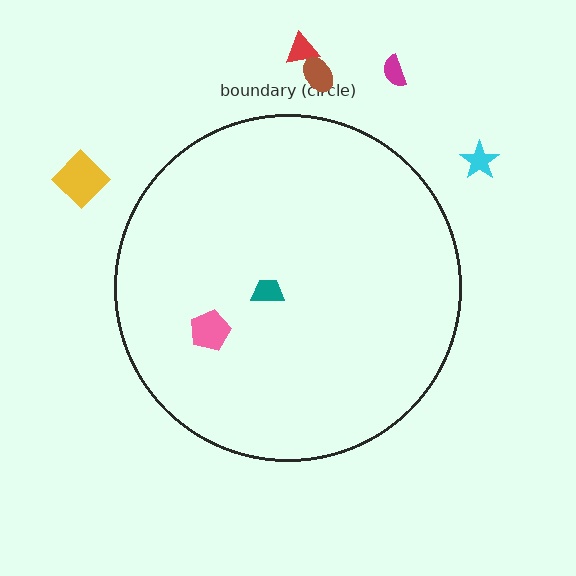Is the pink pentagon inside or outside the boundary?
Inside.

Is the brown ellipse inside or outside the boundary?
Outside.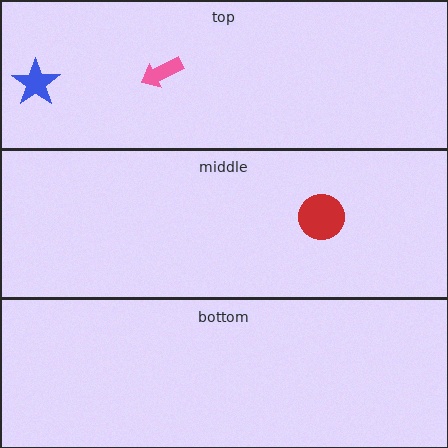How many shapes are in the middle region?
1.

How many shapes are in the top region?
2.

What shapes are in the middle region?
The red circle.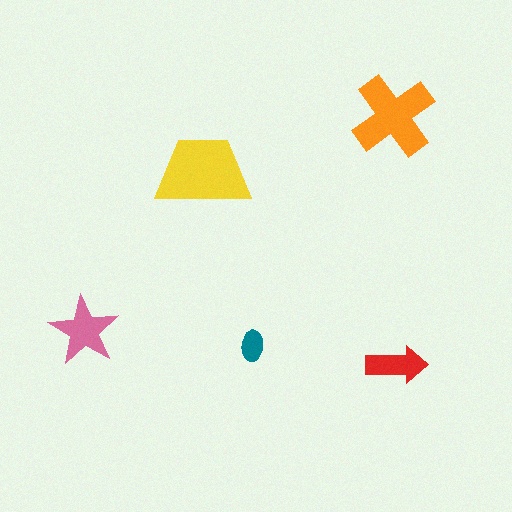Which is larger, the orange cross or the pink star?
The orange cross.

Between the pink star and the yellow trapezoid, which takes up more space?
The yellow trapezoid.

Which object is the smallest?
The teal ellipse.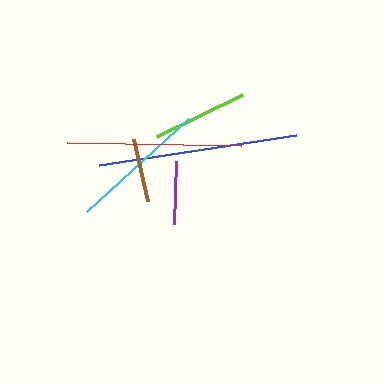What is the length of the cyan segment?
The cyan segment is approximately 138 pixels long.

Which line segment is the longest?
The blue line is the longest at approximately 199 pixels.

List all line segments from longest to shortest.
From longest to shortest: blue, red, cyan, lime, brown, purple.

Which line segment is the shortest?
The purple line is the shortest at approximately 62 pixels.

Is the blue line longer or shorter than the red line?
The blue line is longer than the red line.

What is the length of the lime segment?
The lime segment is approximately 95 pixels long.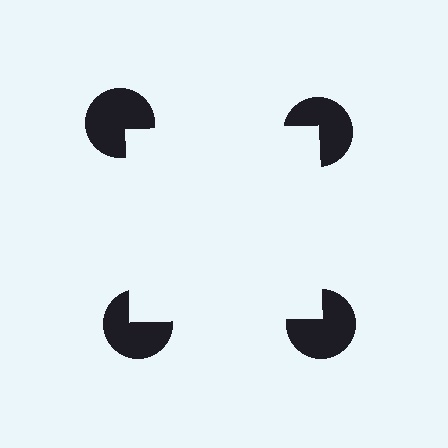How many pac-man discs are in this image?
There are 4 — one at each vertex of the illusory square.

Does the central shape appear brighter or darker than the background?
It typically appears slightly brighter than the background, even though no actual brightness change is drawn.